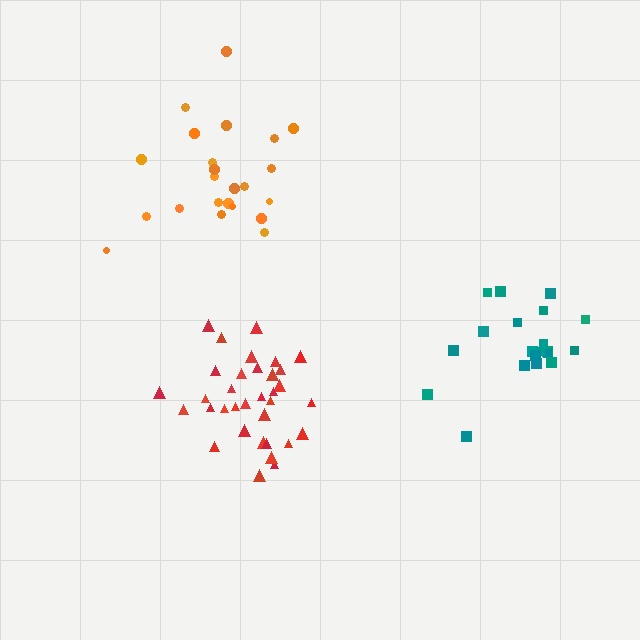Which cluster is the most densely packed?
Red.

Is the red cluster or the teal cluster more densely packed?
Red.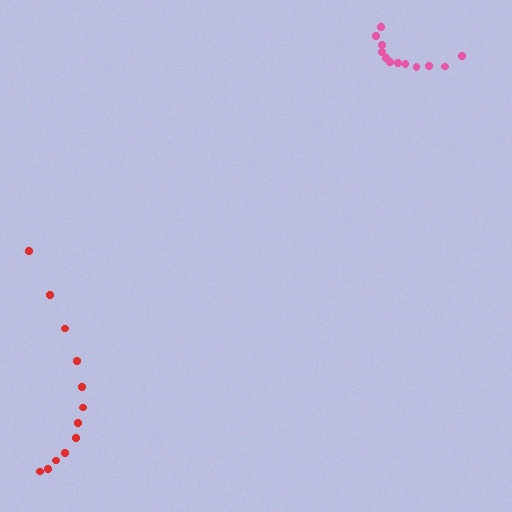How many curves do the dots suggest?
There are 2 distinct paths.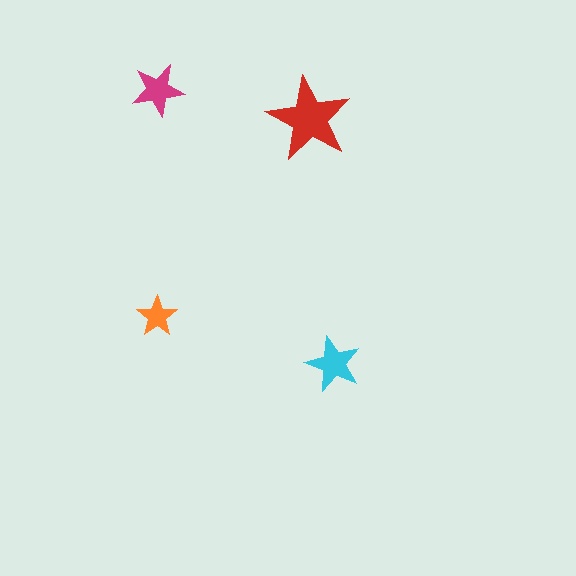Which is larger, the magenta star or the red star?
The red one.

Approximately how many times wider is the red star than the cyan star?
About 1.5 times wider.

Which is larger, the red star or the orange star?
The red one.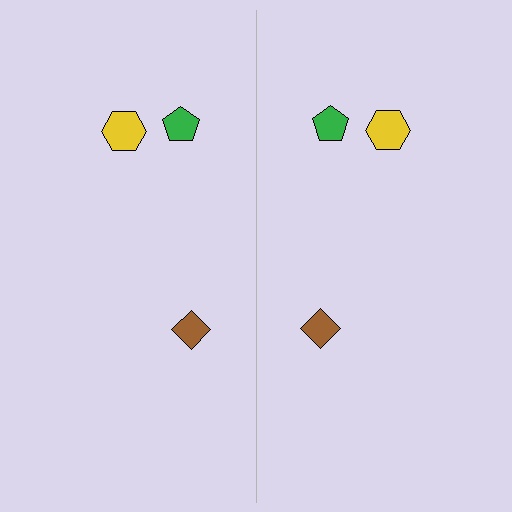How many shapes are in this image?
There are 6 shapes in this image.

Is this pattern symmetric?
Yes, this pattern has bilateral (reflection) symmetry.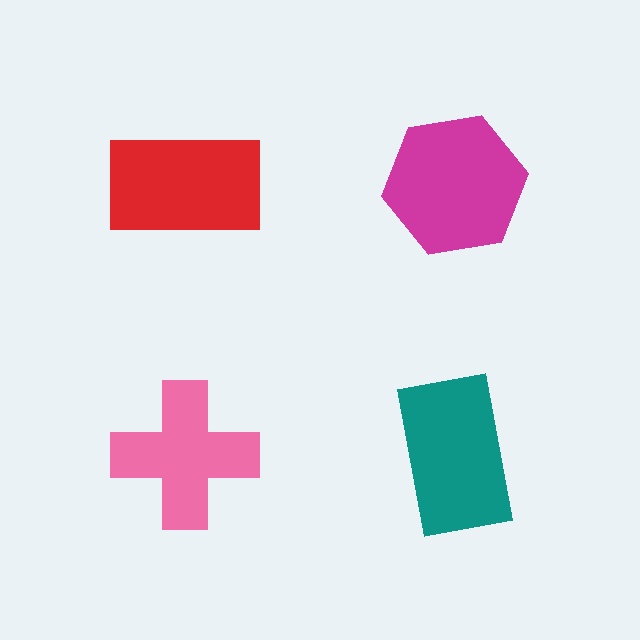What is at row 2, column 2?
A teal rectangle.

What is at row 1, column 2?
A magenta hexagon.